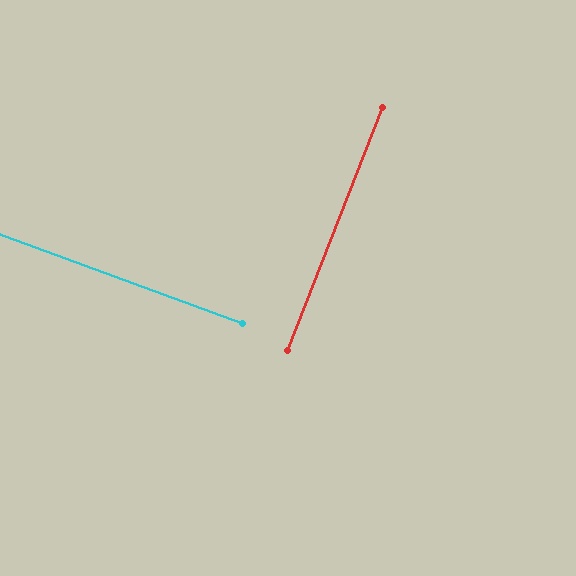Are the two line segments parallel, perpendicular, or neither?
Perpendicular — they meet at approximately 89°.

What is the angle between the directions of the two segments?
Approximately 89 degrees.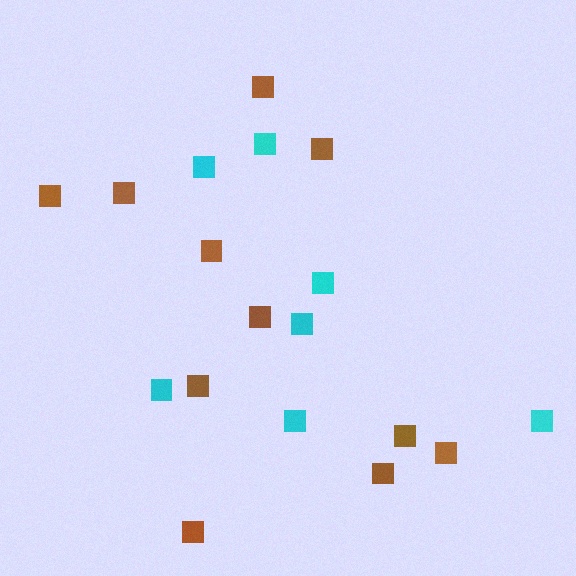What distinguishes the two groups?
There are 2 groups: one group of brown squares (11) and one group of cyan squares (7).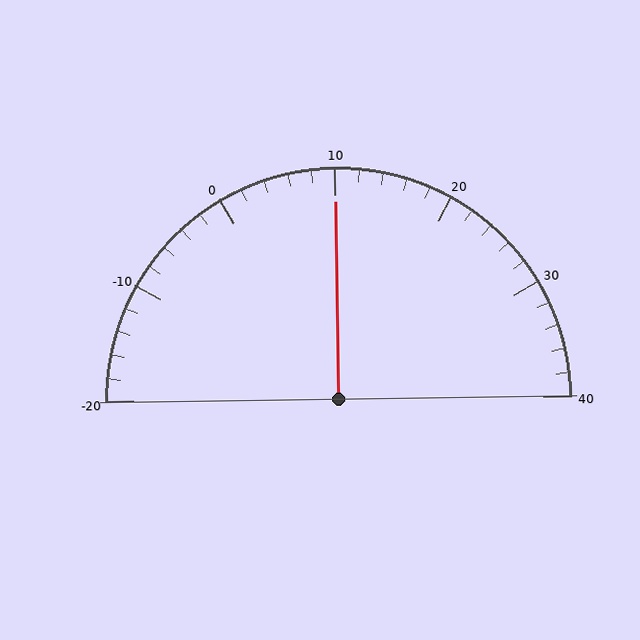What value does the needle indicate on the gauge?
The needle indicates approximately 10.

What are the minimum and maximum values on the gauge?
The gauge ranges from -20 to 40.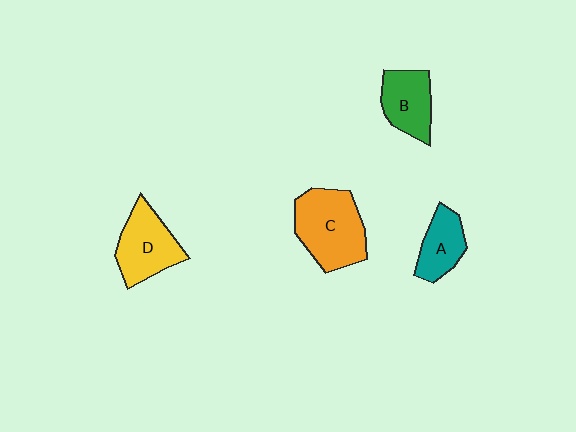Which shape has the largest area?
Shape C (orange).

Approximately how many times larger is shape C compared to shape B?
Approximately 1.5 times.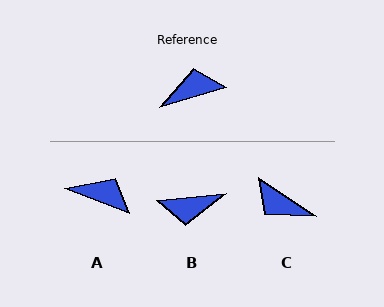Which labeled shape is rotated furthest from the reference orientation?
B, about 169 degrees away.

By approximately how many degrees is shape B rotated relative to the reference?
Approximately 169 degrees counter-clockwise.